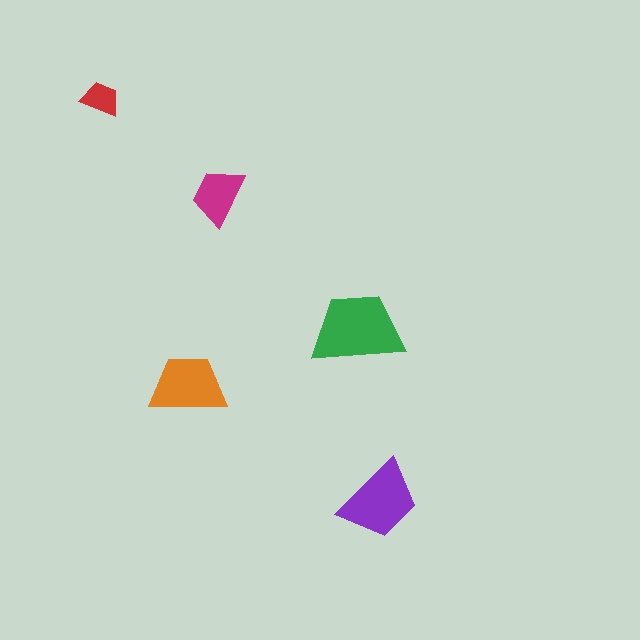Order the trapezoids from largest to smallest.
the green one, the purple one, the orange one, the magenta one, the red one.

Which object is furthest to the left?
The red trapezoid is leftmost.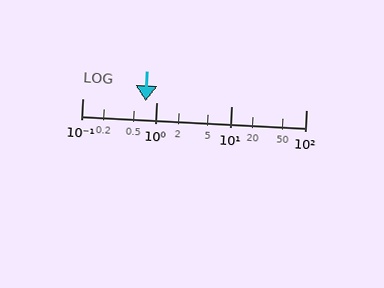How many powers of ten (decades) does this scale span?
The scale spans 3 decades, from 0.1 to 100.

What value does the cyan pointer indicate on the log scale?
The pointer indicates approximately 0.7.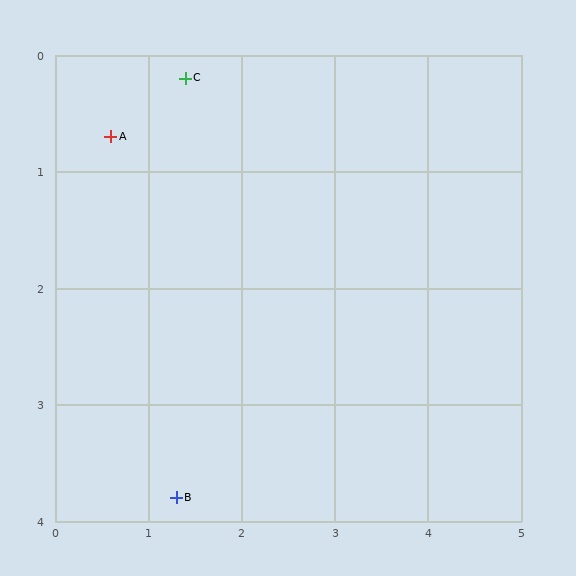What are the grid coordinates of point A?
Point A is at approximately (0.6, 0.7).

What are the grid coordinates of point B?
Point B is at approximately (1.3, 3.8).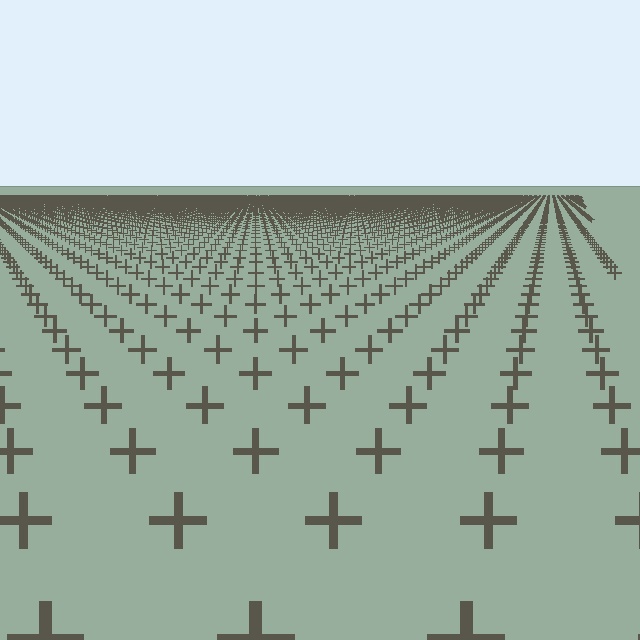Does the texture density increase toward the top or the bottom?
Density increases toward the top.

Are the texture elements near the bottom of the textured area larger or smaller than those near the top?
Larger. Near the bottom, elements are closer to the viewer and appear at a bigger on-screen size.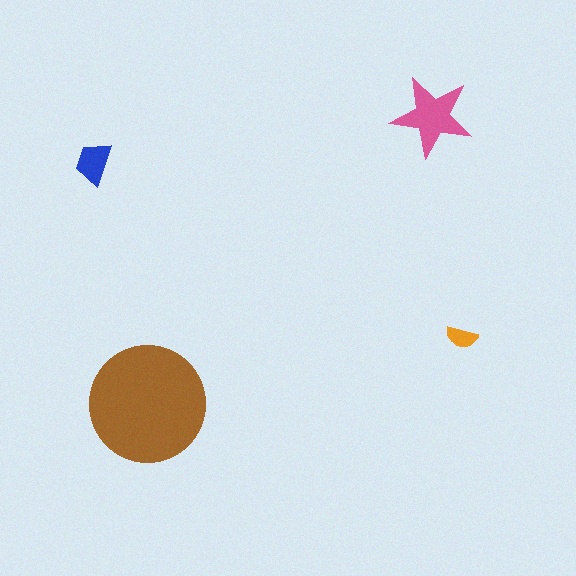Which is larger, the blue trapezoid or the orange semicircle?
The blue trapezoid.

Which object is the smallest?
The orange semicircle.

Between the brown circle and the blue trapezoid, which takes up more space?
The brown circle.